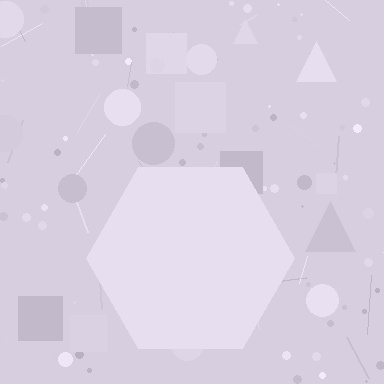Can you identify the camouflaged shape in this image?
The camouflaged shape is a hexagon.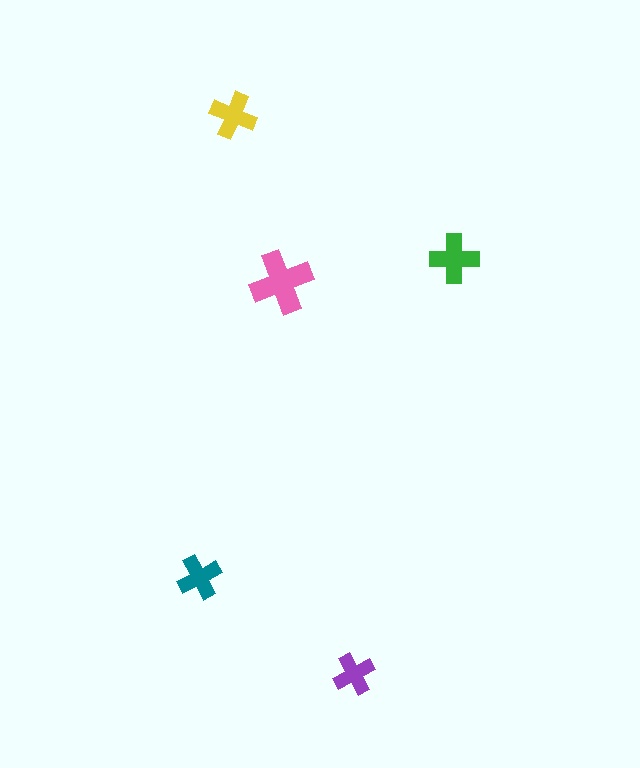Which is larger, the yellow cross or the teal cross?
The yellow one.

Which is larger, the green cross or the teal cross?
The green one.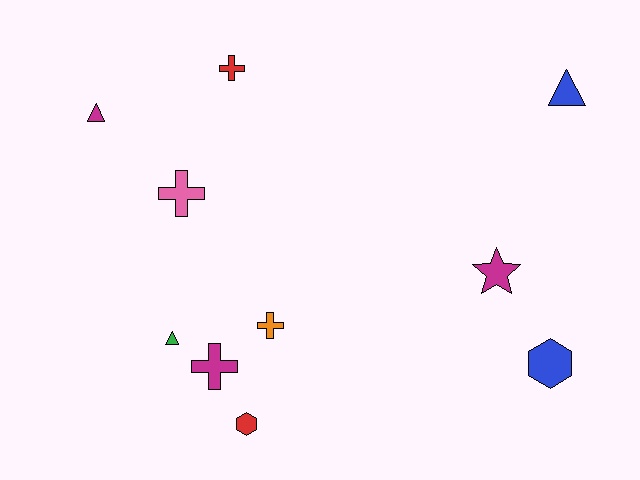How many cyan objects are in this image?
There are no cyan objects.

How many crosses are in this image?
There are 4 crosses.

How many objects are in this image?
There are 10 objects.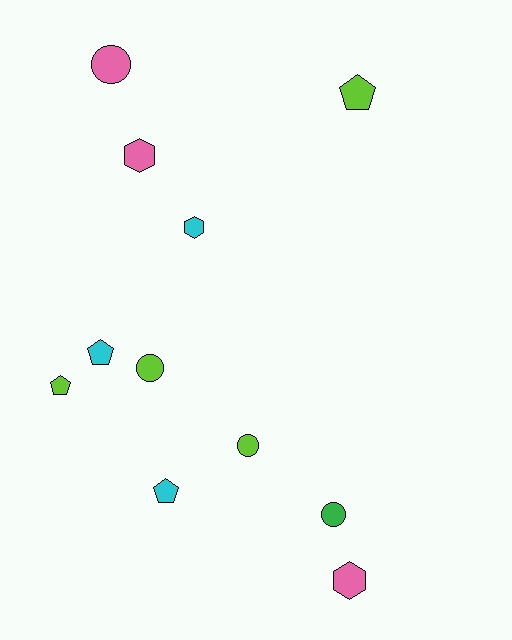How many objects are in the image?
There are 11 objects.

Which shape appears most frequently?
Pentagon, with 4 objects.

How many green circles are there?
There is 1 green circle.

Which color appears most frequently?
Lime, with 4 objects.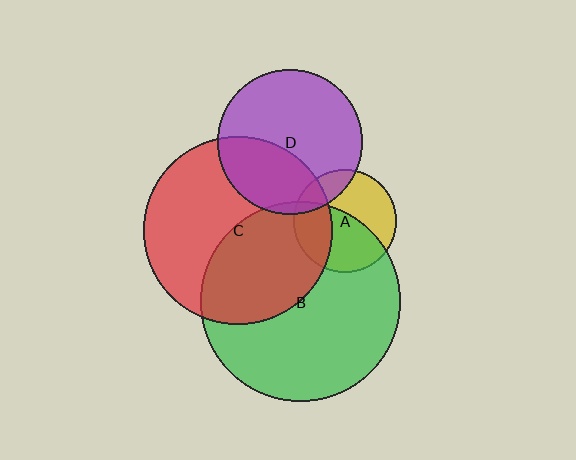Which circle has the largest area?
Circle B (green).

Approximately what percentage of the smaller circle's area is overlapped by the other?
Approximately 30%.